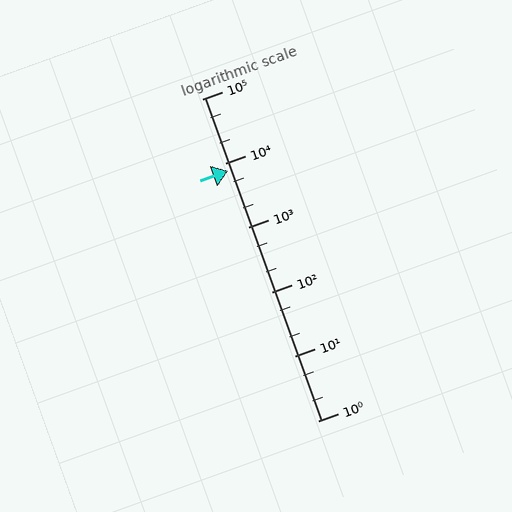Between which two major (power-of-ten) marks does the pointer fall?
The pointer is between 1000 and 10000.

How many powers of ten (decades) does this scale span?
The scale spans 5 decades, from 1 to 100000.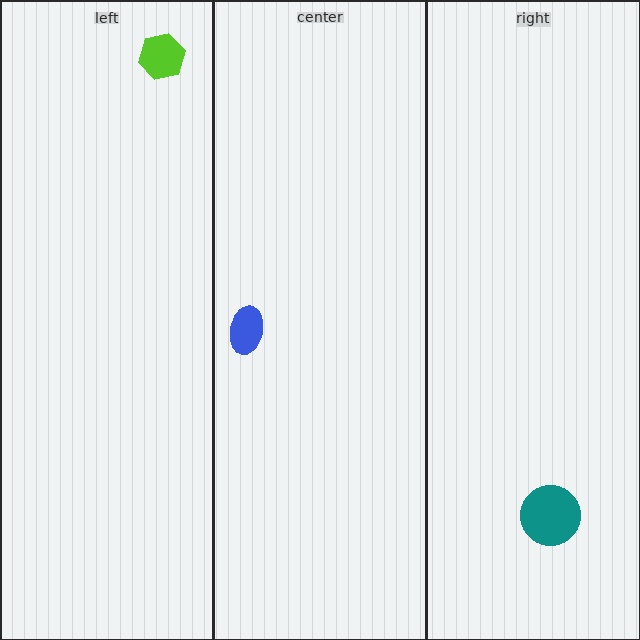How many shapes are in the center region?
1.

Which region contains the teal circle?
The right region.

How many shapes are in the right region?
1.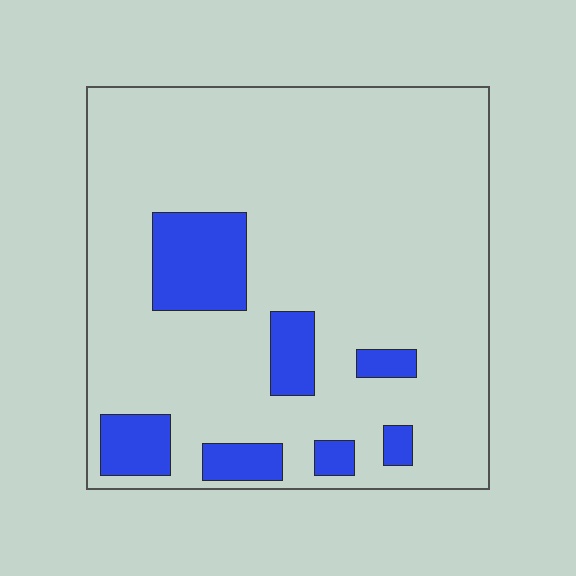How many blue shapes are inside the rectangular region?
7.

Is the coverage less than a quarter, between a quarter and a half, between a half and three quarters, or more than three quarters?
Less than a quarter.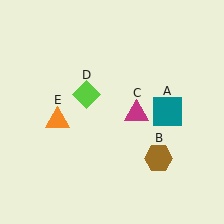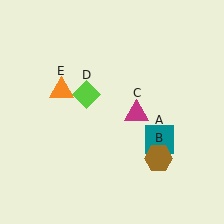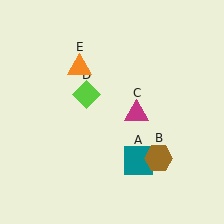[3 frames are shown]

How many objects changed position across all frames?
2 objects changed position: teal square (object A), orange triangle (object E).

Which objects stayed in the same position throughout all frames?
Brown hexagon (object B) and magenta triangle (object C) and lime diamond (object D) remained stationary.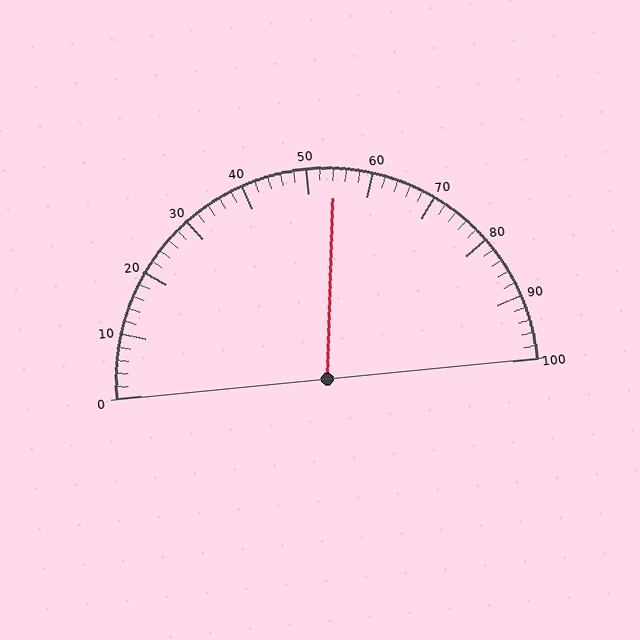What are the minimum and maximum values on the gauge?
The gauge ranges from 0 to 100.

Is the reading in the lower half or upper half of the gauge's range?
The reading is in the upper half of the range (0 to 100).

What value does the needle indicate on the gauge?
The needle indicates approximately 54.